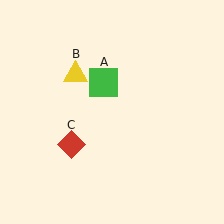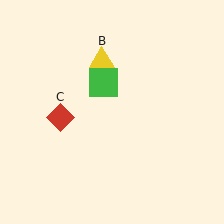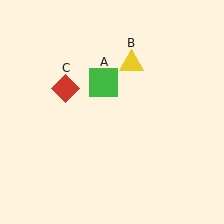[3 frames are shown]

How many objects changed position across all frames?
2 objects changed position: yellow triangle (object B), red diamond (object C).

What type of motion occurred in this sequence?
The yellow triangle (object B), red diamond (object C) rotated clockwise around the center of the scene.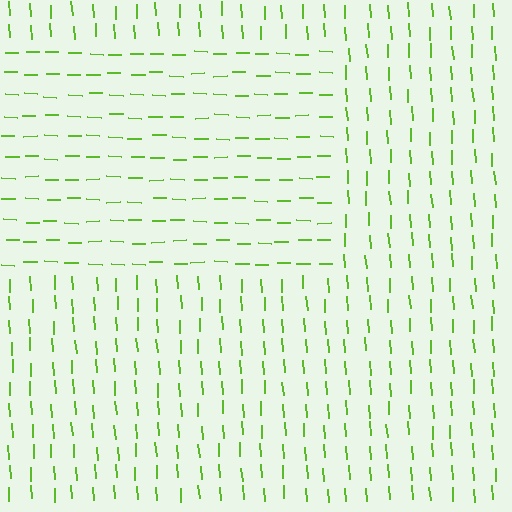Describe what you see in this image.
The image is filled with small lime line segments. A rectangle region in the image has lines oriented differently from the surrounding lines, creating a visible texture boundary.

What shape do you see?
I see a rectangle.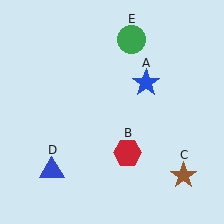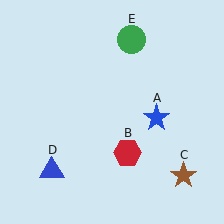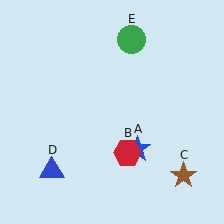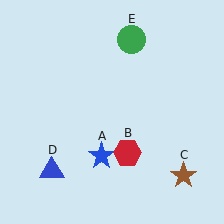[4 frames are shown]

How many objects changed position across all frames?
1 object changed position: blue star (object A).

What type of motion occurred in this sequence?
The blue star (object A) rotated clockwise around the center of the scene.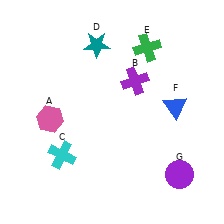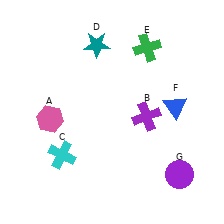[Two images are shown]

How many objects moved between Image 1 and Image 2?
1 object moved between the two images.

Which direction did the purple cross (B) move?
The purple cross (B) moved down.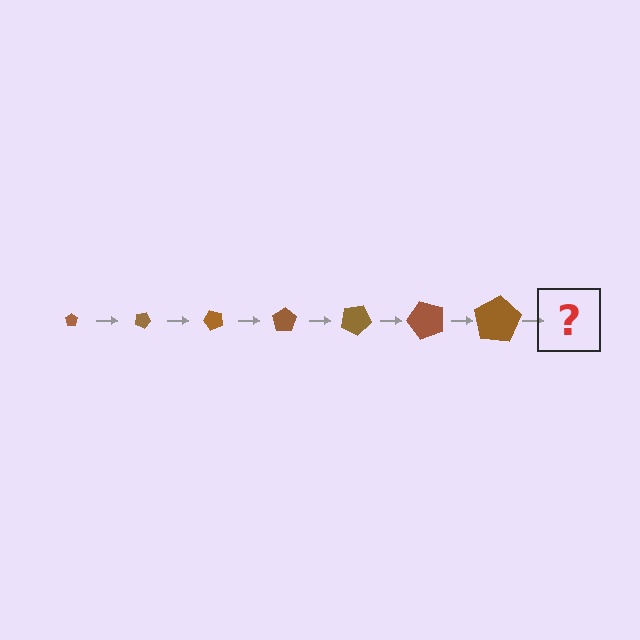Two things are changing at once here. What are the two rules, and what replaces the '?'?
The two rules are that the pentagon grows larger each step and it rotates 25 degrees each step. The '?' should be a pentagon, larger than the previous one and rotated 175 degrees from the start.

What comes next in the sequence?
The next element should be a pentagon, larger than the previous one and rotated 175 degrees from the start.